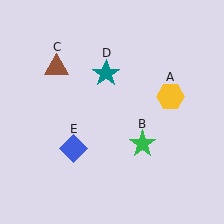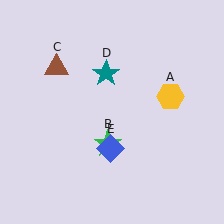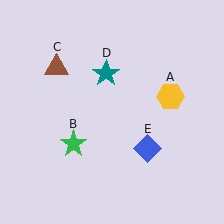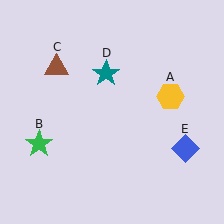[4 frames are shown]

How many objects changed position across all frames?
2 objects changed position: green star (object B), blue diamond (object E).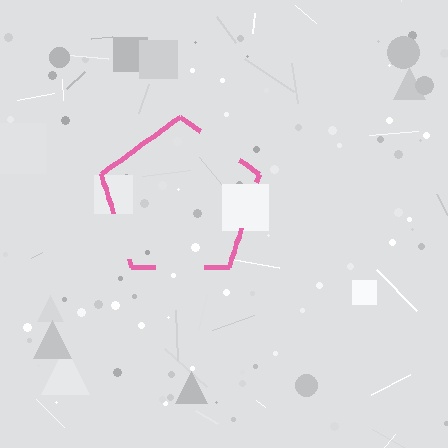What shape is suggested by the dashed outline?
The dashed outline suggests a pentagon.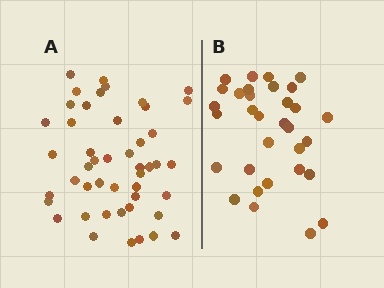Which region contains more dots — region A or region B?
Region A (the left region) has more dots.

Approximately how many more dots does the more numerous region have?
Region A has approximately 15 more dots than region B.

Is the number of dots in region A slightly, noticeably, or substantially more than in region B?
Region A has substantially more. The ratio is roughly 1.5 to 1.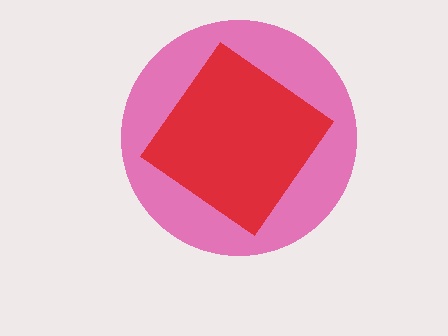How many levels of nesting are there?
2.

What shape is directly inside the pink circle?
The red diamond.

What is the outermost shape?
The pink circle.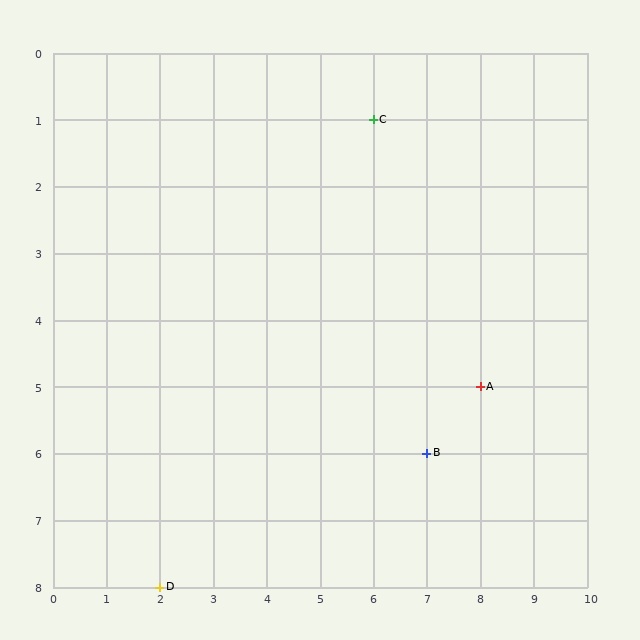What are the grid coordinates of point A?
Point A is at grid coordinates (8, 5).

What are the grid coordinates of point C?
Point C is at grid coordinates (6, 1).